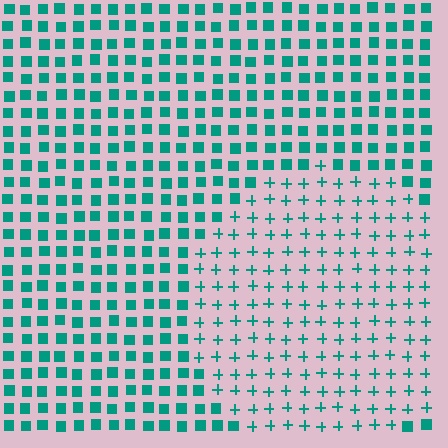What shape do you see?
I see a circle.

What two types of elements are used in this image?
The image uses plus signs inside the circle region and squares outside it.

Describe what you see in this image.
The image is filled with small teal elements arranged in a uniform grid. A circle-shaped region contains plus signs, while the surrounding area contains squares. The boundary is defined purely by the change in element shape.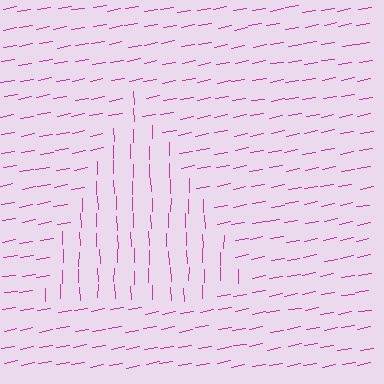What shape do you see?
I see a triangle.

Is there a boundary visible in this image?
Yes, there is a texture boundary formed by a change in line orientation.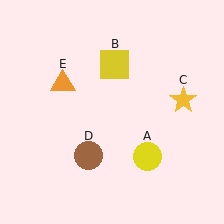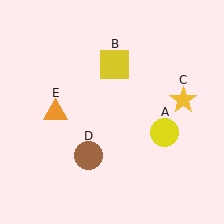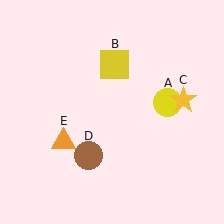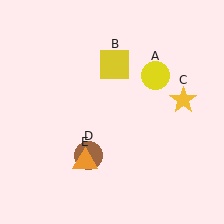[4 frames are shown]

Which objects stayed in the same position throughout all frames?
Yellow square (object B) and yellow star (object C) and brown circle (object D) remained stationary.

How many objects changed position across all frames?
2 objects changed position: yellow circle (object A), orange triangle (object E).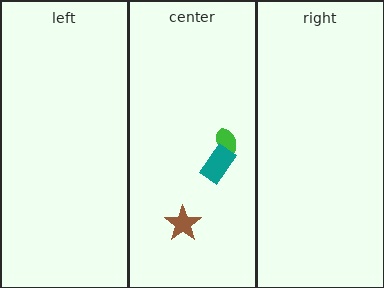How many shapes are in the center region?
3.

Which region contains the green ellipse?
The center region.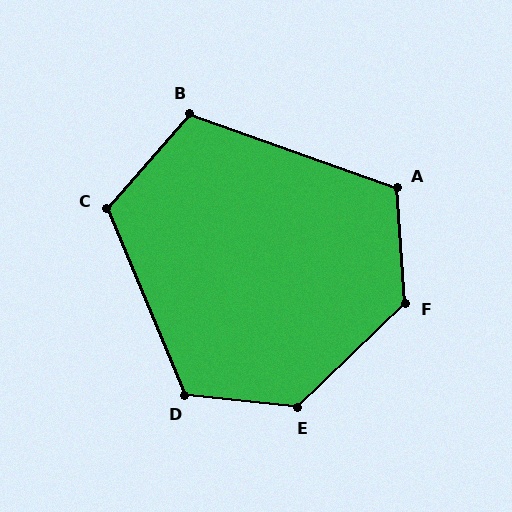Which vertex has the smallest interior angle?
B, at approximately 112 degrees.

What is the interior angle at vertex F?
Approximately 130 degrees (obtuse).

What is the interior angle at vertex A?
Approximately 114 degrees (obtuse).